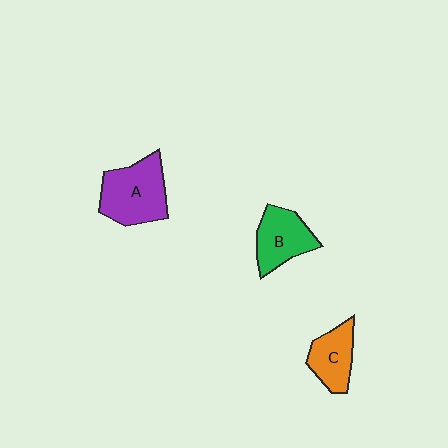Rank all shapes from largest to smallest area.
From largest to smallest: A (purple), B (green), C (orange).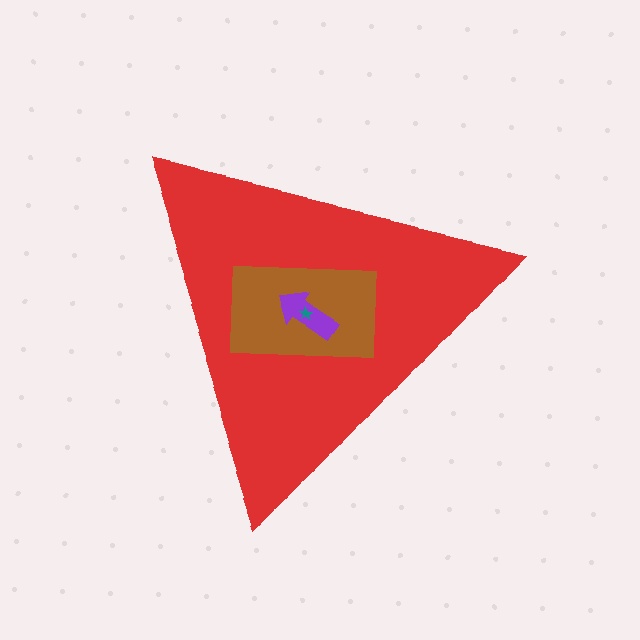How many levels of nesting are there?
4.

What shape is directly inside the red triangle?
The brown rectangle.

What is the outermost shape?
The red triangle.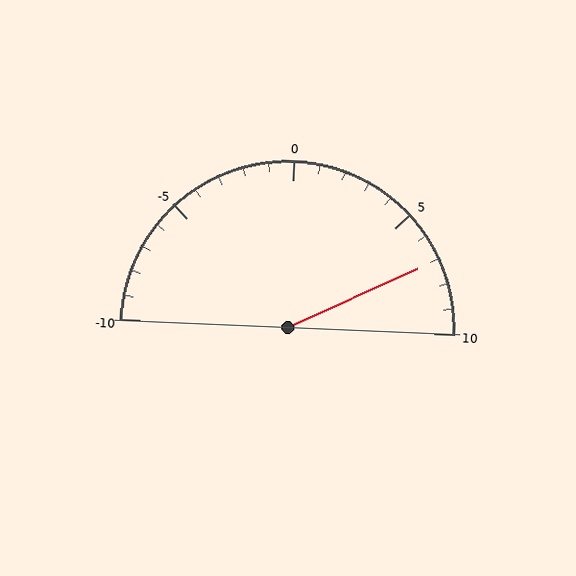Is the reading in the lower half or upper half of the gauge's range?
The reading is in the upper half of the range (-10 to 10).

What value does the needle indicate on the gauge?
The needle indicates approximately 7.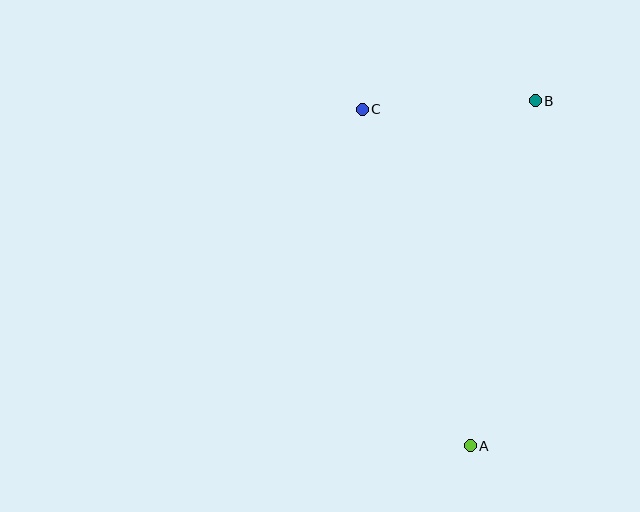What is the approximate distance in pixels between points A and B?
The distance between A and B is approximately 351 pixels.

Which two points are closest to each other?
Points B and C are closest to each other.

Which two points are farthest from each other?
Points A and C are farthest from each other.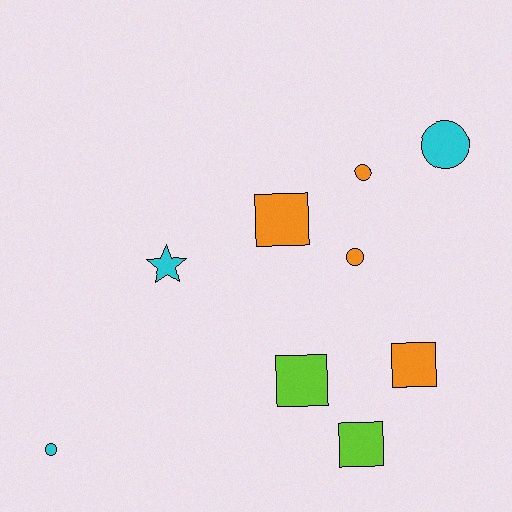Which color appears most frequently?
Orange, with 4 objects.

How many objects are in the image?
There are 9 objects.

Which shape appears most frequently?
Circle, with 4 objects.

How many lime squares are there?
There are 2 lime squares.